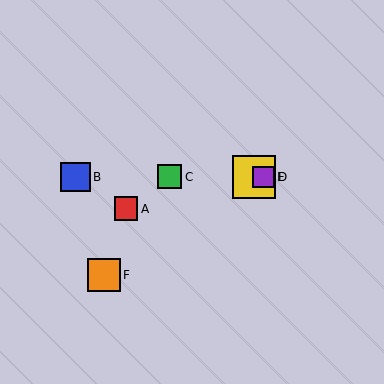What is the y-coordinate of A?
Object A is at y≈209.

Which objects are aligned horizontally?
Objects B, C, D, E are aligned horizontally.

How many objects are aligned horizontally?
4 objects (B, C, D, E) are aligned horizontally.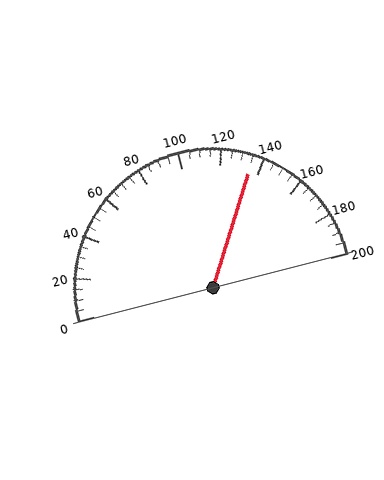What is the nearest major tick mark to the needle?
The nearest major tick mark is 140.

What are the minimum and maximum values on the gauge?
The gauge ranges from 0 to 200.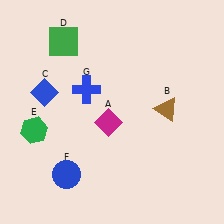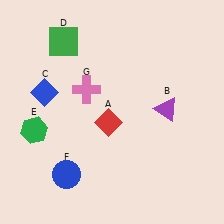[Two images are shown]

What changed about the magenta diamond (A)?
In Image 1, A is magenta. In Image 2, it changed to red.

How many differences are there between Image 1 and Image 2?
There are 3 differences between the two images.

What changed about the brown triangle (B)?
In Image 1, B is brown. In Image 2, it changed to purple.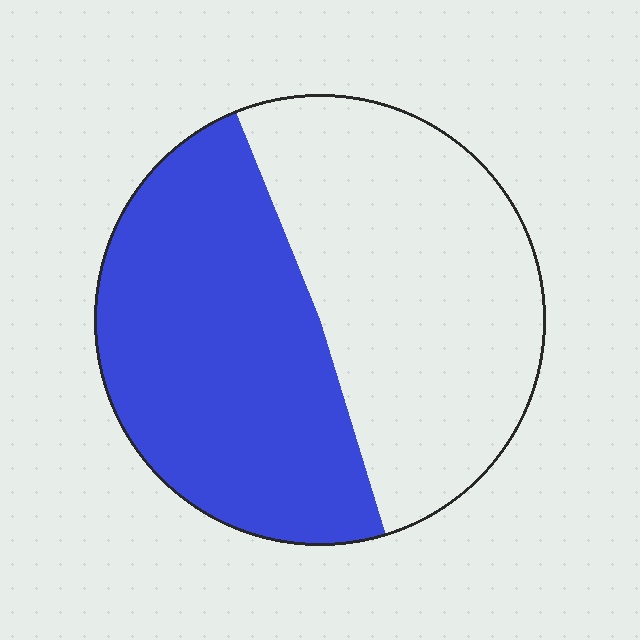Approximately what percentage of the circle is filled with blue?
Approximately 50%.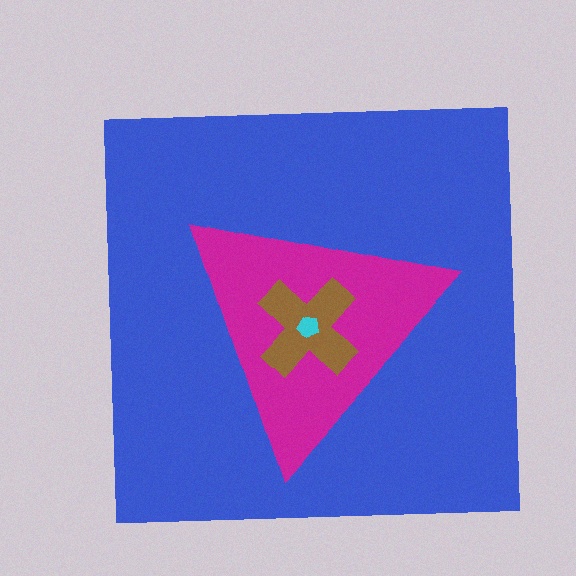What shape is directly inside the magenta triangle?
The brown cross.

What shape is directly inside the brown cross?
The cyan pentagon.